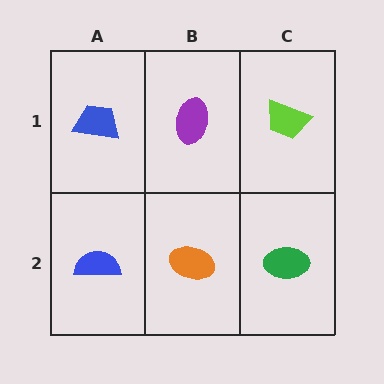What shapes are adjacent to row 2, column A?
A blue trapezoid (row 1, column A), an orange ellipse (row 2, column B).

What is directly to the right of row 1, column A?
A purple ellipse.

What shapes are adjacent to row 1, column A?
A blue semicircle (row 2, column A), a purple ellipse (row 1, column B).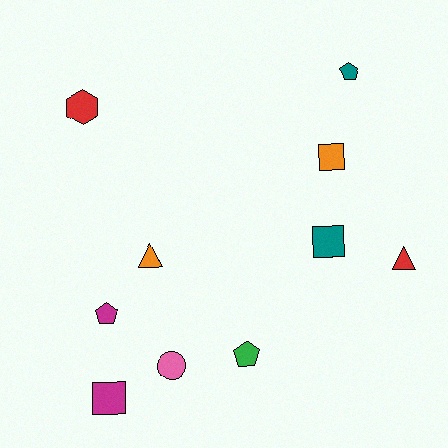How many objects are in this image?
There are 10 objects.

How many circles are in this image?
There is 1 circle.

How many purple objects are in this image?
There are no purple objects.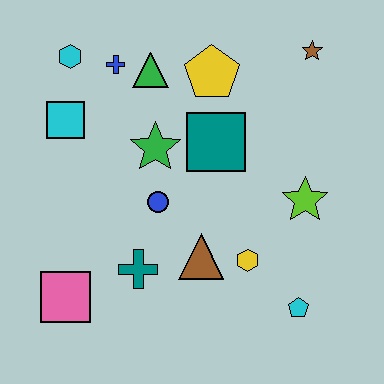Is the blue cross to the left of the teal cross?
Yes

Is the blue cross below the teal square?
No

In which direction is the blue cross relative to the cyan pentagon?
The blue cross is above the cyan pentagon.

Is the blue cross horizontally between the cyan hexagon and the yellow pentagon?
Yes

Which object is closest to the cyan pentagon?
The yellow hexagon is closest to the cyan pentagon.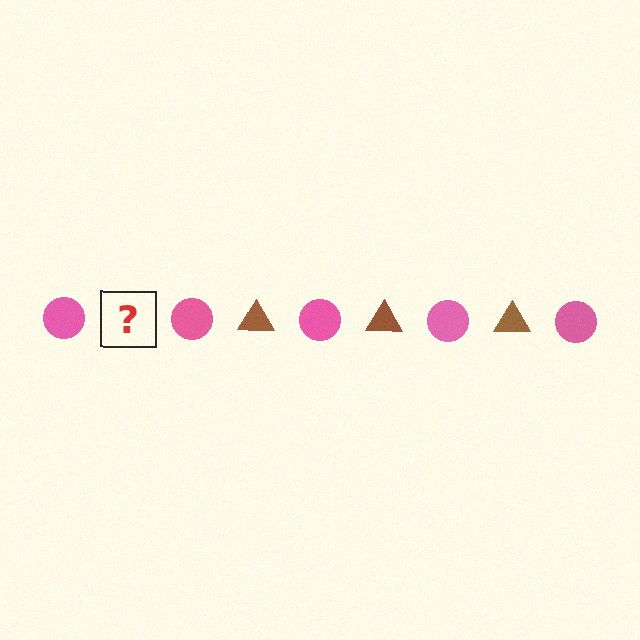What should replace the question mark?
The question mark should be replaced with a brown triangle.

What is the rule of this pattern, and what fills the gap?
The rule is that the pattern alternates between pink circle and brown triangle. The gap should be filled with a brown triangle.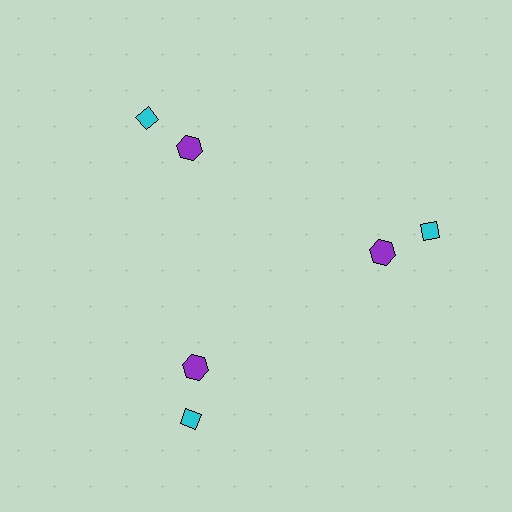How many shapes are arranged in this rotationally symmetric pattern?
There are 6 shapes, arranged in 3 groups of 2.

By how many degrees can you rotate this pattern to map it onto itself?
The pattern maps onto itself every 120 degrees of rotation.